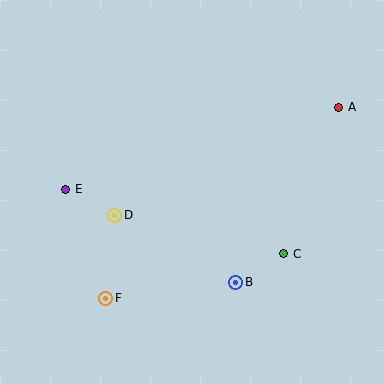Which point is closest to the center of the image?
Point D at (115, 215) is closest to the center.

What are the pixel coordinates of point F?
Point F is at (106, 298).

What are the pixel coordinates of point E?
Point E is at (66, 189).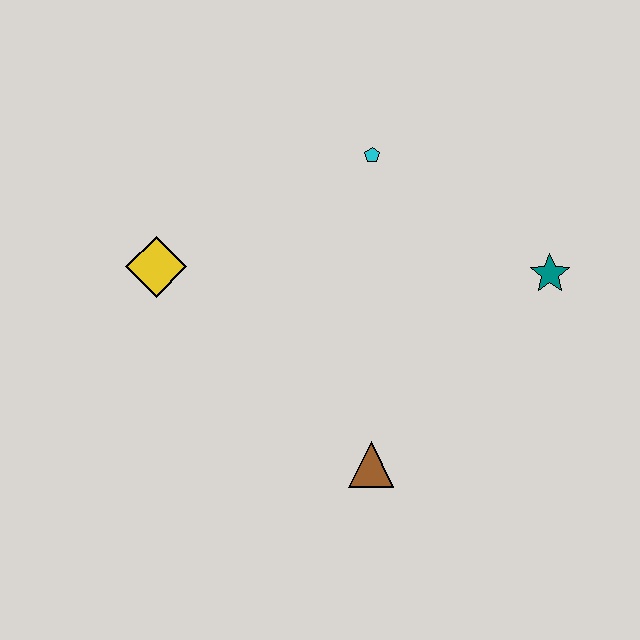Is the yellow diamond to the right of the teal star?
No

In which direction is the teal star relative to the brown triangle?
The teal star is above the brown triangle.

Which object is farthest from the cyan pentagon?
The brown triangle is farthest from the cyan pentagon.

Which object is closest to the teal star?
The cyan pentagon is closest to the teal star.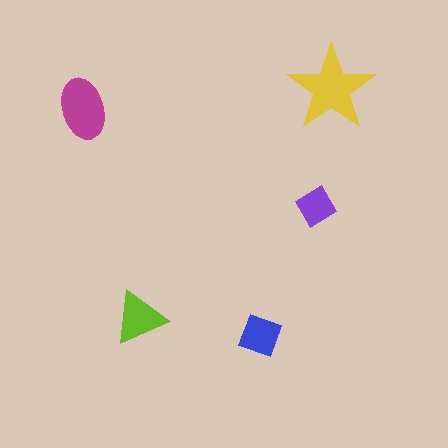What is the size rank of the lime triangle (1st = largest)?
3rd.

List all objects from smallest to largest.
The purple diamond, the blue square, the lime triangle, the magenta ellipse, the yellow star.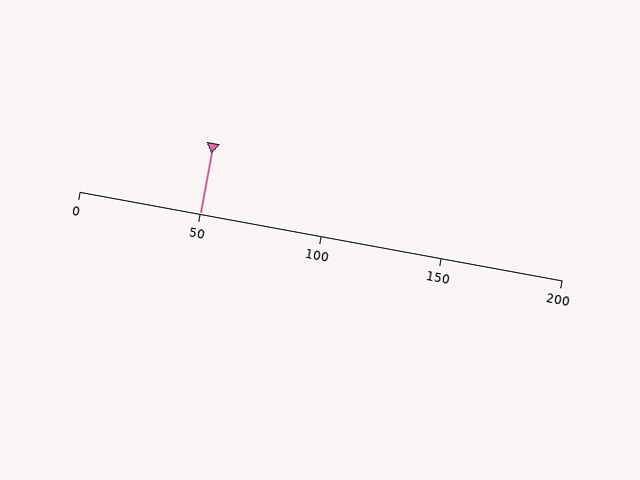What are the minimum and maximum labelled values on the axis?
The axis runs from 0 to 200.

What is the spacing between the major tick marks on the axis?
The major ticks are spaced 50 apart.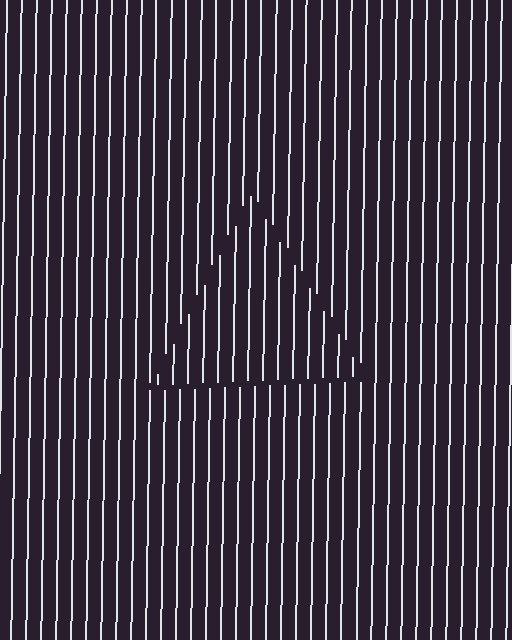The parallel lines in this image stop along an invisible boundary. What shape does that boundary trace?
An illusory triangle. The interior of the shape contains the same grating, shifted by half a period — the contour is defined by the phase discontinuity where line-ends from the inner and outer gratings abut.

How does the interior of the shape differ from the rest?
The interior of the shape contains the same grating, shifted by half a period — the contour is defined by the phase discontinuity where line-ends from the inner and outer gratings abut.